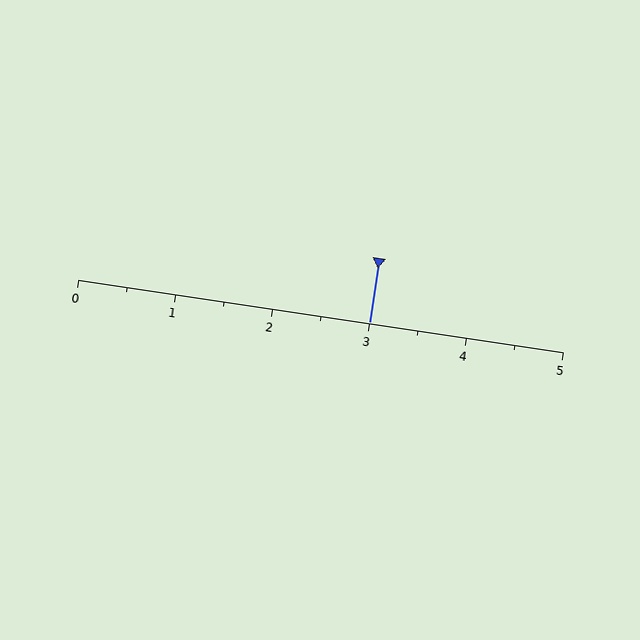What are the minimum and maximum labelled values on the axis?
The axis runs from 0 to 5.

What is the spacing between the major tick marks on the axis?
The major ticks are spaced 1 apart.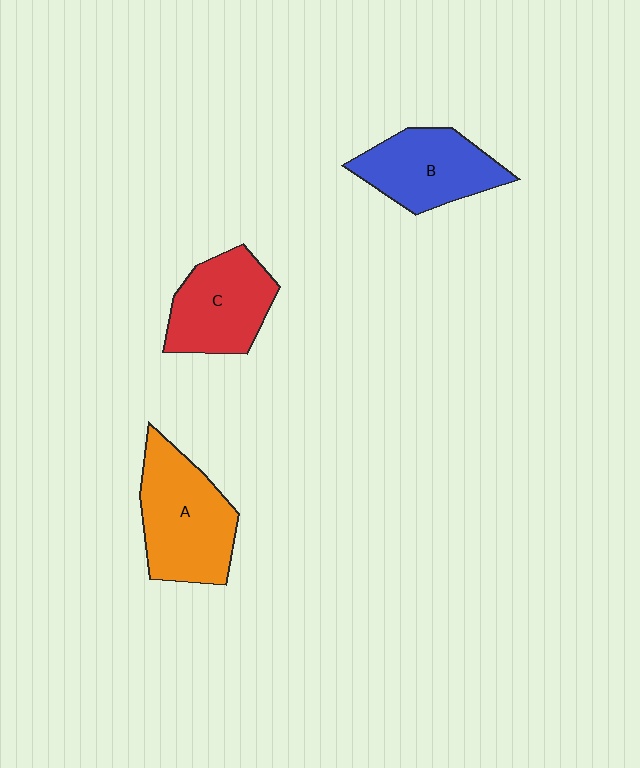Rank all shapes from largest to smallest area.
From largest to smallest: A (orange), B (blue), C (red).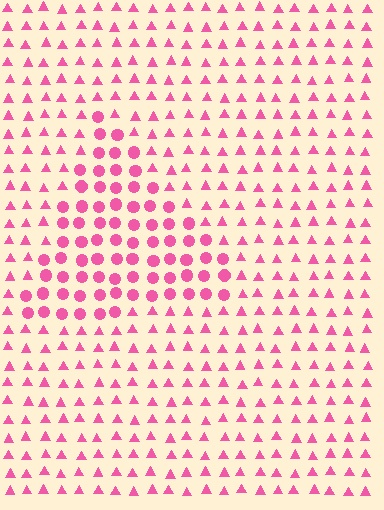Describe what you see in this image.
The image is filled with small pink elements arranged in a uniform grid. A triangle-shaped region contains circles, while the surrounding area contains triangles. The boundary is defined purely by the change in element shape.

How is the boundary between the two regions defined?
The boundary is defined by a change in element shape: circles inside vs. triangles outside. All elements share the same color and spacing.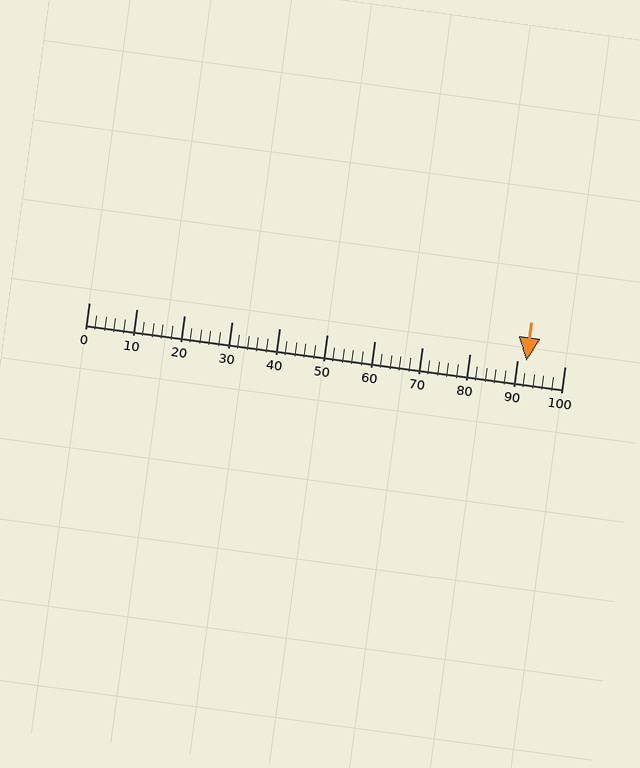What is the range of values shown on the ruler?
The ruler shows values from 0 to 100.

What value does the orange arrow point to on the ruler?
The orange arrow points to approximately 92.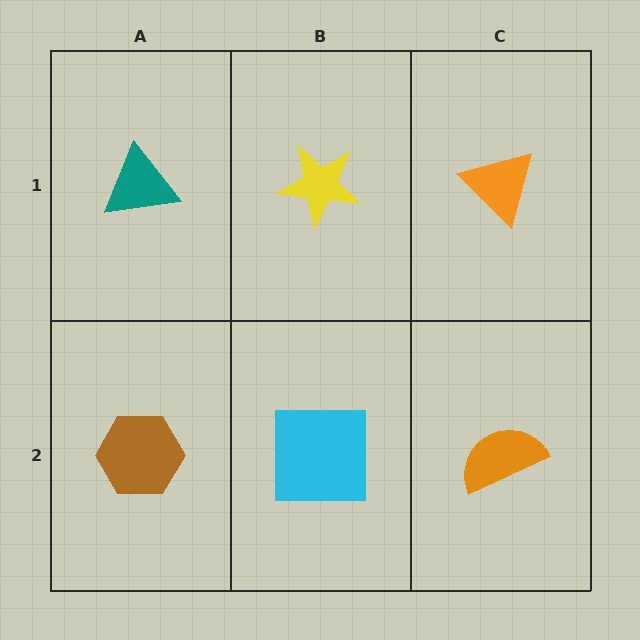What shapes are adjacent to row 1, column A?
A brown hexagon (row 2, column A), a yellow star (row 1, column B).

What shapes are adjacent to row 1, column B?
A cyan square (row 2, column B), a teal triangle (row 1, column A), an orange triangle (row 1, column C).